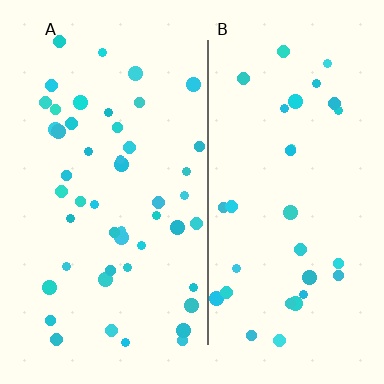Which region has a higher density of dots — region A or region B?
A (the left).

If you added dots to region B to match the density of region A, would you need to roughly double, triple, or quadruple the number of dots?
Approximately double.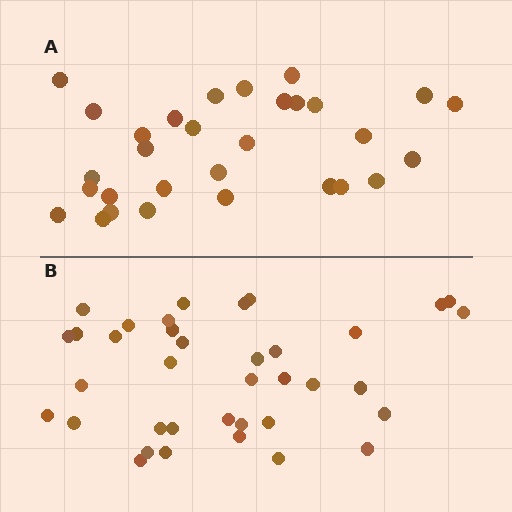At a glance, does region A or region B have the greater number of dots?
Region B (the bottom region) has more dots.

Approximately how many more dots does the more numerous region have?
Region B has roughly 8 or so more dots than region A.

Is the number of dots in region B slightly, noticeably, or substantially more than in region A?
Region B has only slightly more — the two regions are fairly close. The ratio is roughly 1.2 to 1.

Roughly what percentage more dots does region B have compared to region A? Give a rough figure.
About 25% more.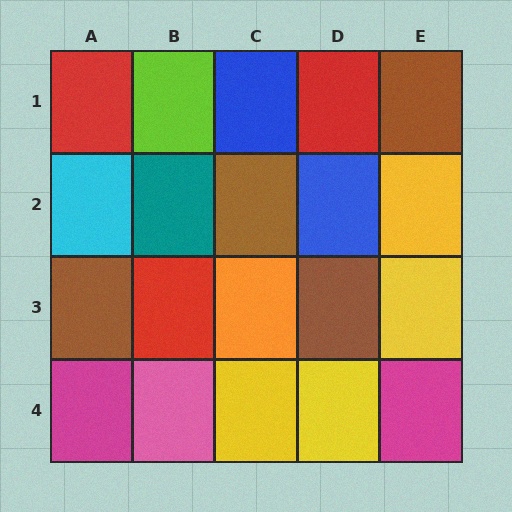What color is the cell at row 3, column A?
Brown.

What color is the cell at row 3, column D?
Brown.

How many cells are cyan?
1 cell is cyan.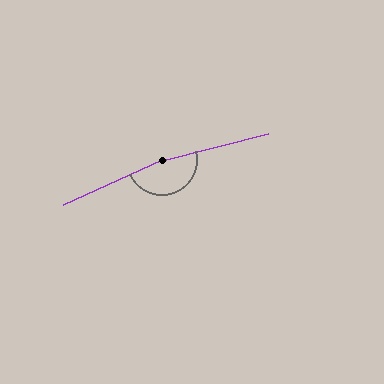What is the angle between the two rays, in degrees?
Approximately 170 degrees.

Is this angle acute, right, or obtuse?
It is obtuse.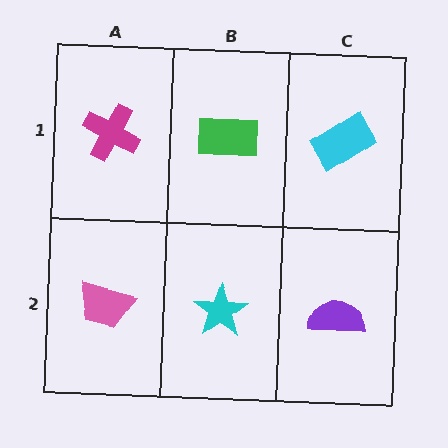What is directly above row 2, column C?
A cyan rectangle.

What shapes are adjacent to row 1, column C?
A purple semicircle (row 2, column C), a green rectangle (row 1, column B).